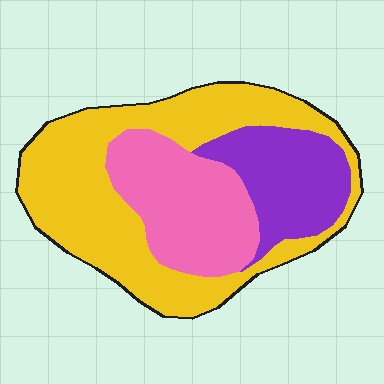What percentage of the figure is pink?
Pink covers around 25% of the figure.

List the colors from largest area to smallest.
From largest to smallest: yellow, pink, purple.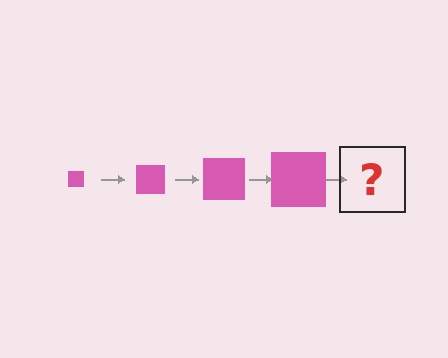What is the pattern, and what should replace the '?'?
The pattern is that the square gets progressively larger each step. The '?' should be a pink square, larger than the previous one.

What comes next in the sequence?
The next element should be a pink square, larger than the previous one.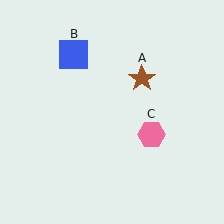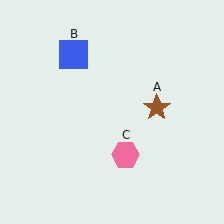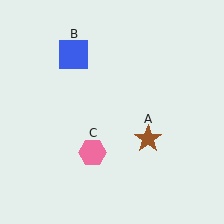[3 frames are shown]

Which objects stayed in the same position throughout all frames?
Blue square (object B) remained stationary.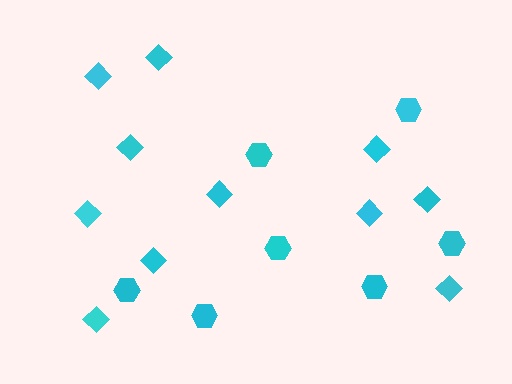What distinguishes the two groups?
There are 2 groups: one group of hexagons (7) and one group of diamonds (11).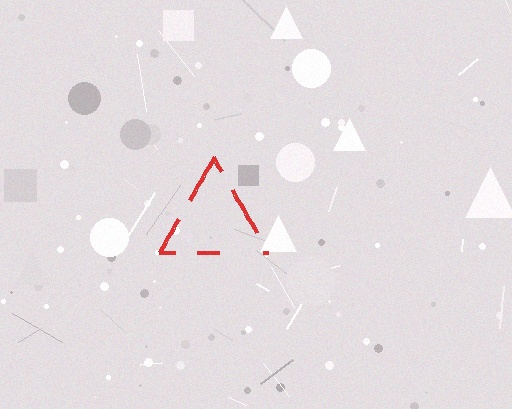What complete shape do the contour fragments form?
The contour fragments form a triangle.